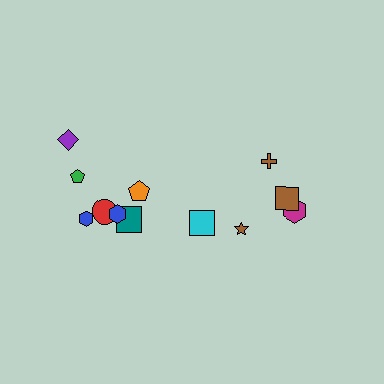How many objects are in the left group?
There are 8 objects.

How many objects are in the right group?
There are 5 objects.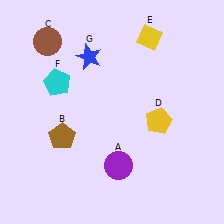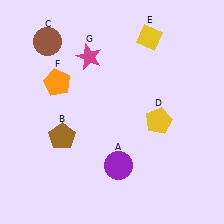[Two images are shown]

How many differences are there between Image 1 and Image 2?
There are 2 differences between the two images.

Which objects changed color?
F changed from cyan to orange. G changed from blue to magenta.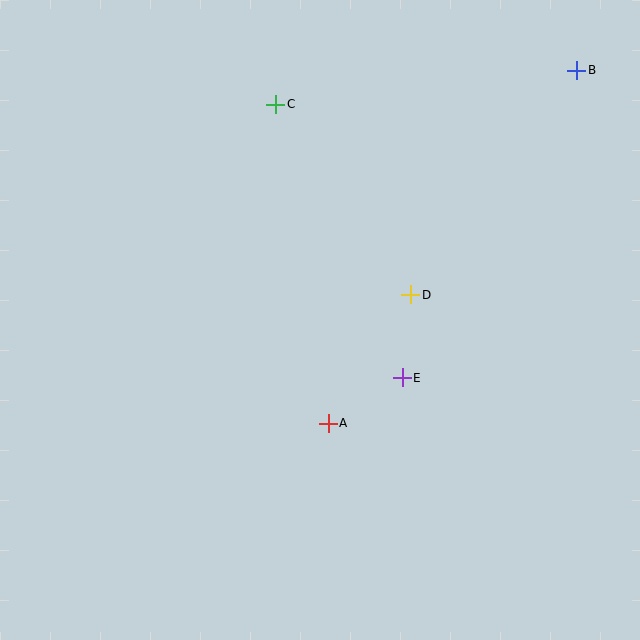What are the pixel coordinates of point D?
Point D is at (411, 295).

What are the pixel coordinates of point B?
Point B is at (577, 70).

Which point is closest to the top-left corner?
Point C is closest to the top-left corner.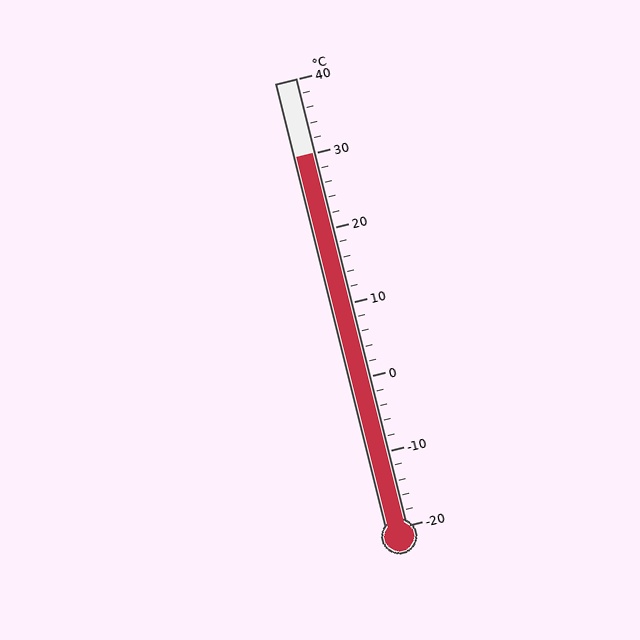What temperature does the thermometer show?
The thermometer shows approximately 30°C.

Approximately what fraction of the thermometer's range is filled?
The thermometer is filled to approximately 85% of its range.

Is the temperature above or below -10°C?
The temperature is above -10°C.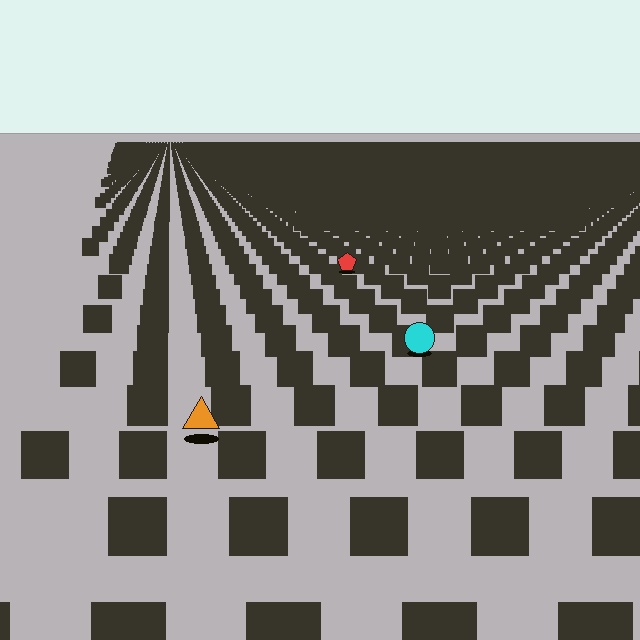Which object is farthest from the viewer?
The red pentagon is farthest from the viewer. It appears smaller and the ground texture around it is denser.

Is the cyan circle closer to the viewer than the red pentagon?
Yes. The cyan circle is closer — you can tell from the texture gradient: the ground texture is coarser near it.